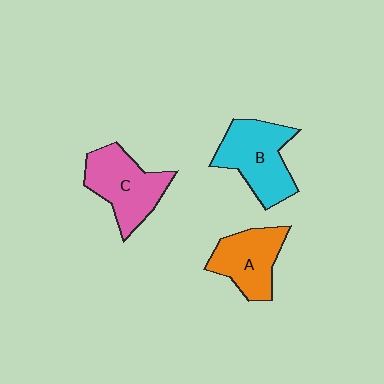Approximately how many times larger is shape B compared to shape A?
Approximately 1.2 times.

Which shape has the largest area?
Shape B (cyan).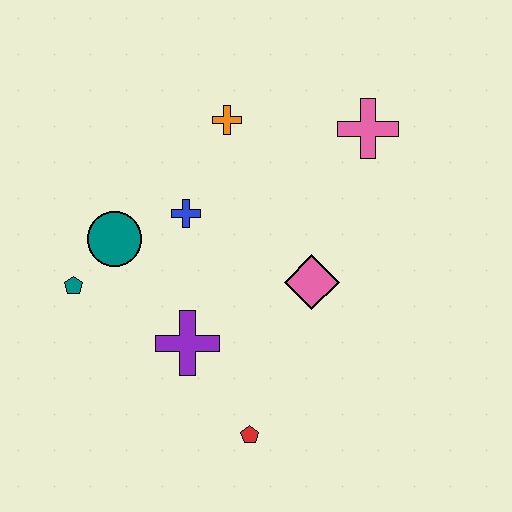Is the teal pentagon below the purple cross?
No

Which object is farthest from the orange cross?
The red pentagon is farthest from the orange cross.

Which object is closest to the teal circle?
The teal pentagon is closest to the teal circle.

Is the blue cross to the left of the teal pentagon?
No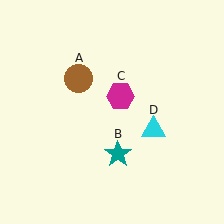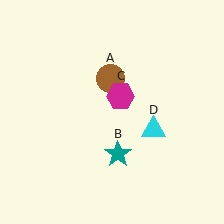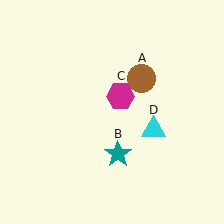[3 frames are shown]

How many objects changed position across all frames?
1 object changed position: brown circle (object A).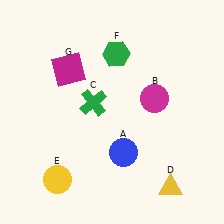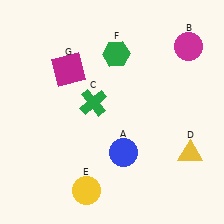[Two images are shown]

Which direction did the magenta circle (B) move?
The magenta circle (B) moved up.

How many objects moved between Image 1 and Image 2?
3 objects moved between the two images.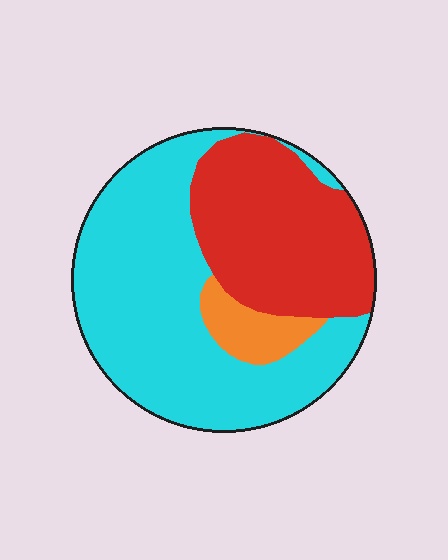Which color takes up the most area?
Cyan, at roughly 55%.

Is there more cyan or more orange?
Cyan.